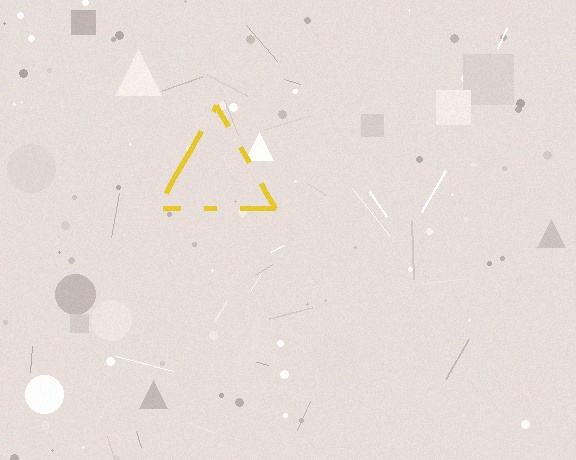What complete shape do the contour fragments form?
The contour fragments form a triangle.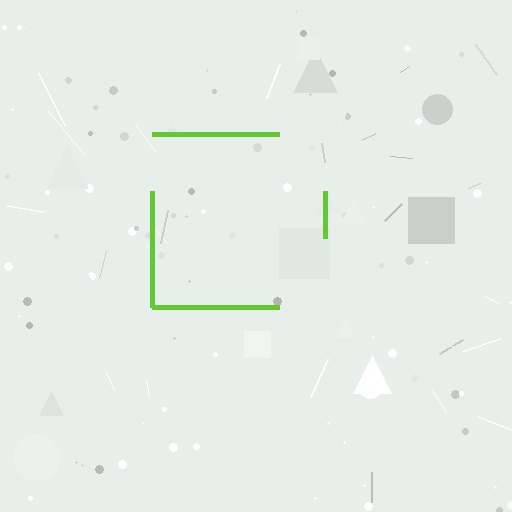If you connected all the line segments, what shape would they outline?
They would outline a square.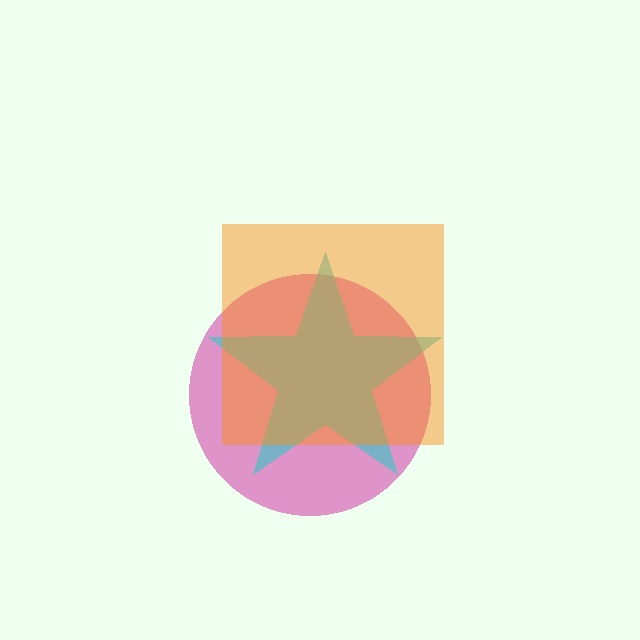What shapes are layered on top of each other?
The layered shapes are: a pink circle, a cyan star, an orange square.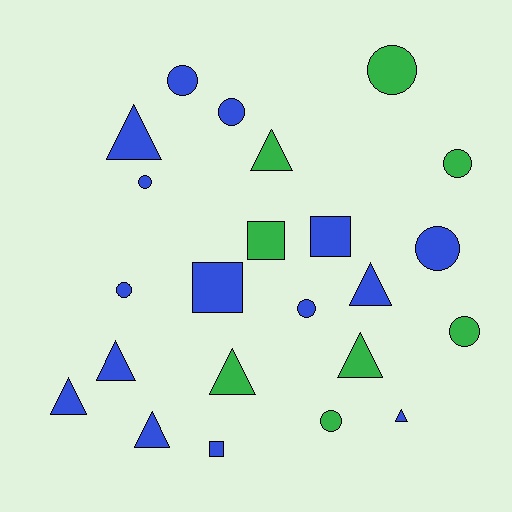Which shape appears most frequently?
Circle, with 10 objects.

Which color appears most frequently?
Blue, with 15 objects.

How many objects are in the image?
There are 23 objects.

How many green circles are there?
There are 4 green circles.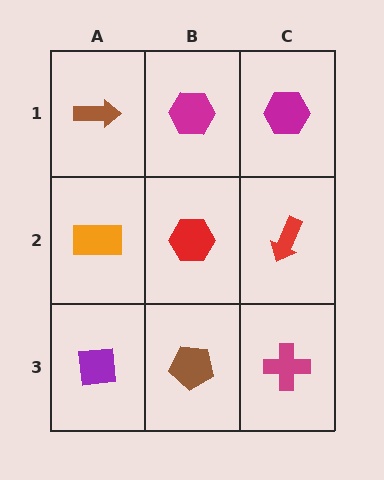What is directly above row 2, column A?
A brown arrow.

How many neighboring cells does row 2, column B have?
4.